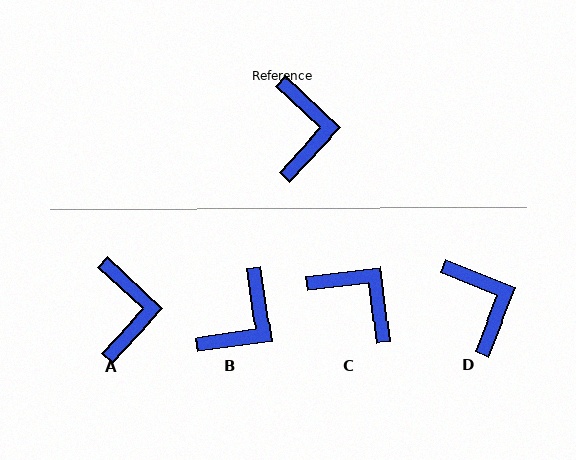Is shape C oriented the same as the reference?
No, it is off by about 50 degrees.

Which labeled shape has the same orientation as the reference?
A.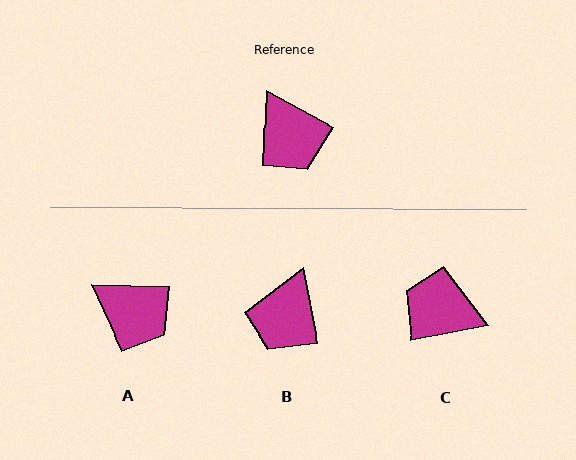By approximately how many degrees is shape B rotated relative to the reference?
Approximately 51 degrees clockwise.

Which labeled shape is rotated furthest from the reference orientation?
C, about 141 degrees away.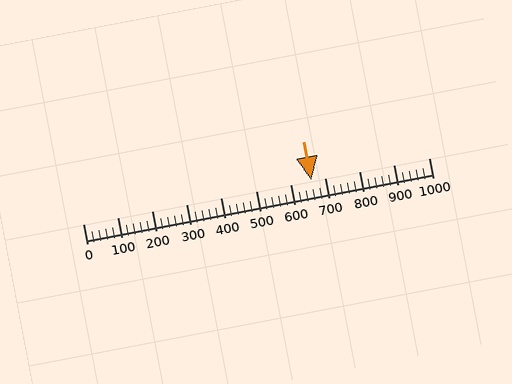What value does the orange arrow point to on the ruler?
The orange arrow points to approximately 660.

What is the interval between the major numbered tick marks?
The major tick marks are spaced 100 units apart.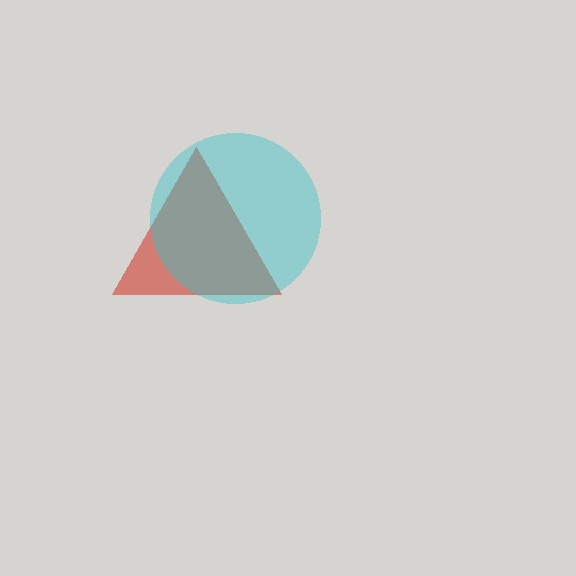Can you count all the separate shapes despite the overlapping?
Yes, there are 2 separate shapes.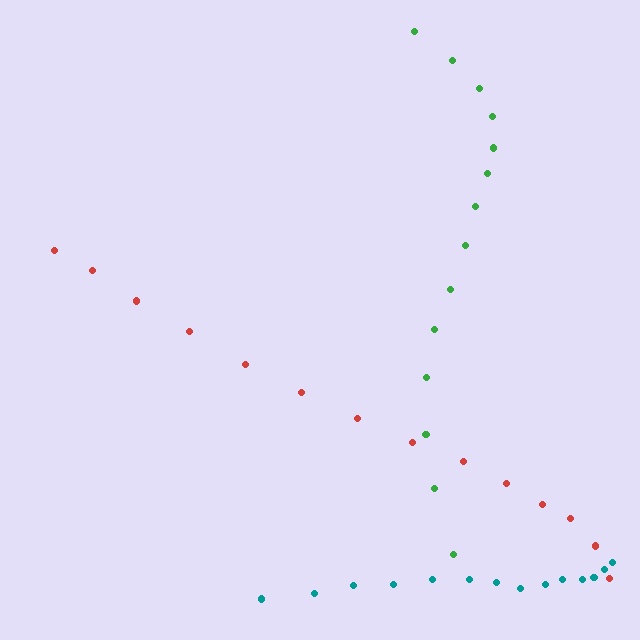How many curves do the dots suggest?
There are 3 distinct paths.